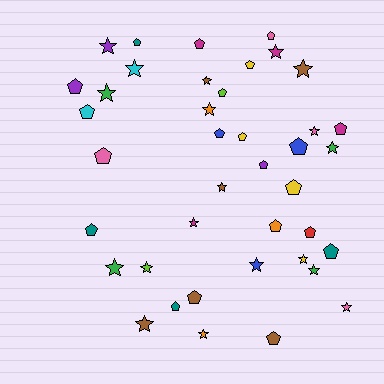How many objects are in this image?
There are 40 objects.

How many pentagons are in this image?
There are 21 pentagons.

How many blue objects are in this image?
There are 3 blue objects.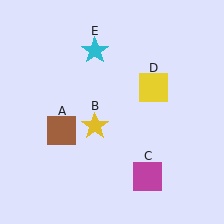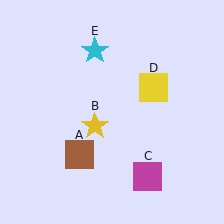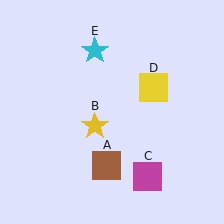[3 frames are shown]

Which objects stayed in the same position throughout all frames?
Yellow star (object B) and magenta square (object C) and yellow square (object D) and cyan star (object E) remained stationary.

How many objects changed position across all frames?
1 object changed position: brown square (object A).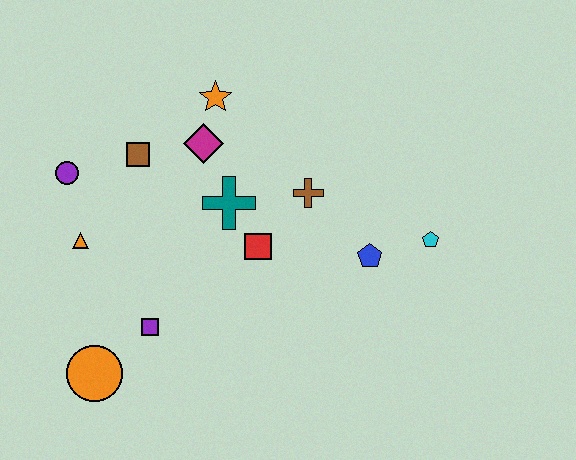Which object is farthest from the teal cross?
The orange circle is farthest from the teal cross.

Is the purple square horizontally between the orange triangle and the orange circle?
No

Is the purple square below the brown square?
Yes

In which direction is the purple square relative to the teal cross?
The purple square is below the teal cross.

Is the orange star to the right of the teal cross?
No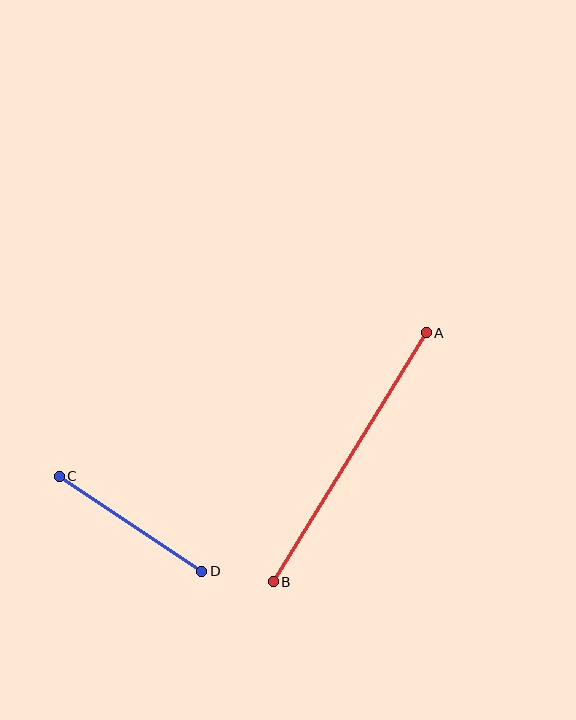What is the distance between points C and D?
The distance is approximately 171 pixels.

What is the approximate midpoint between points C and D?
The midpoint is at approximately (131, 524) pixels.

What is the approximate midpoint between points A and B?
The midpoint is at approximately (350, 457) pixels.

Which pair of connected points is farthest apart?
Points A and B are farthest apart.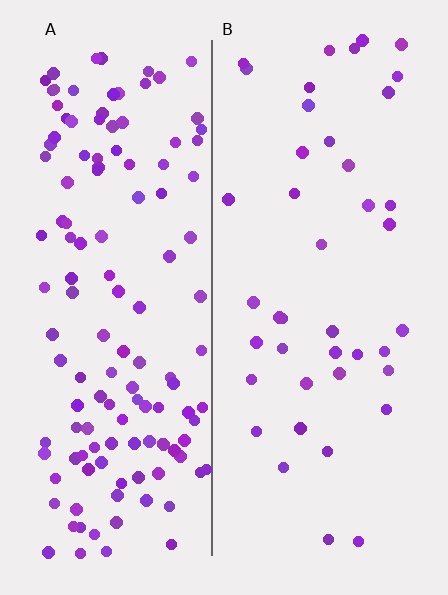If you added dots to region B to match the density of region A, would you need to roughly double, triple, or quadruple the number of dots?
Approximately triple.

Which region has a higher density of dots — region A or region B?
A (the left).